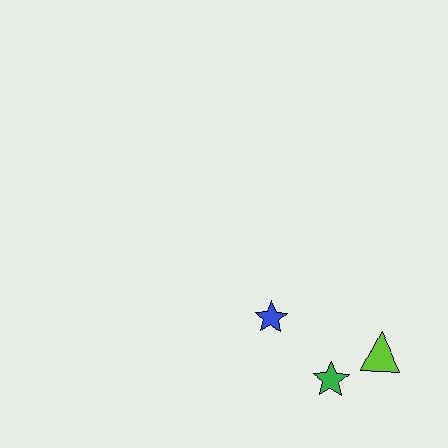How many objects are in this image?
There are 3 objects.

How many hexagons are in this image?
There are no hexagons.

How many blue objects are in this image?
There is 1 blue object.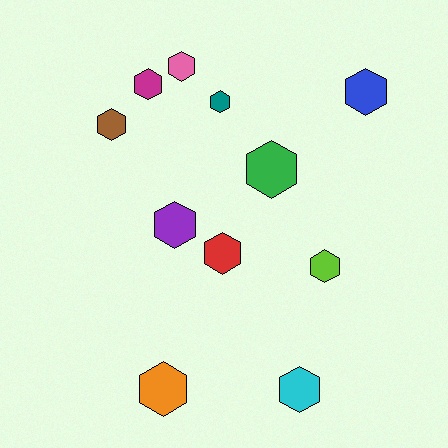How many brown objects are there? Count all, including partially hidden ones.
There is 1 brown object.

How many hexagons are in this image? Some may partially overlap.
There are 11 hexagons.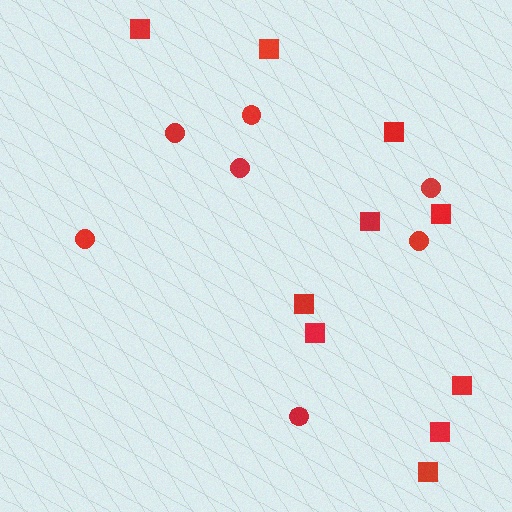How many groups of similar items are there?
There are 2 groups: one group of circles (7) and one group of squares (10).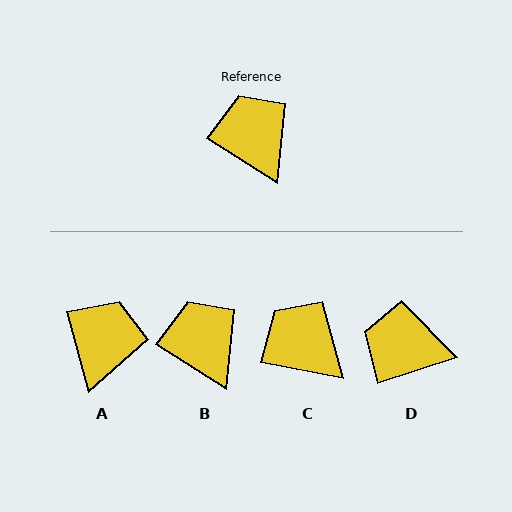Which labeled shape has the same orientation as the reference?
B.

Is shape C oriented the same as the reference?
No, it is off by about 21 degrees.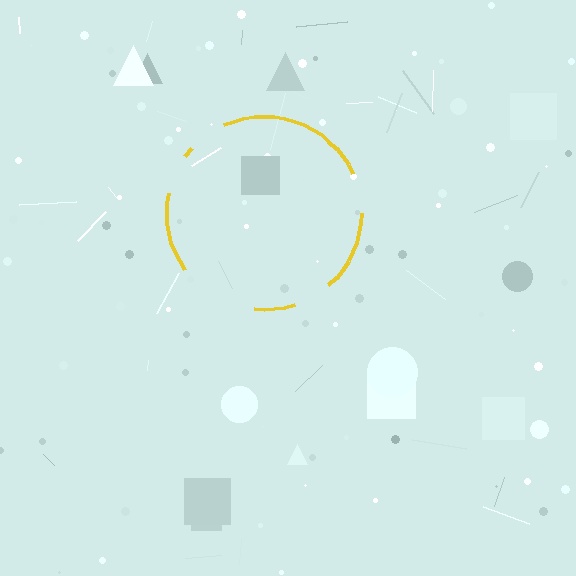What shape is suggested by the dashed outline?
The dashed outline suggests a circle.